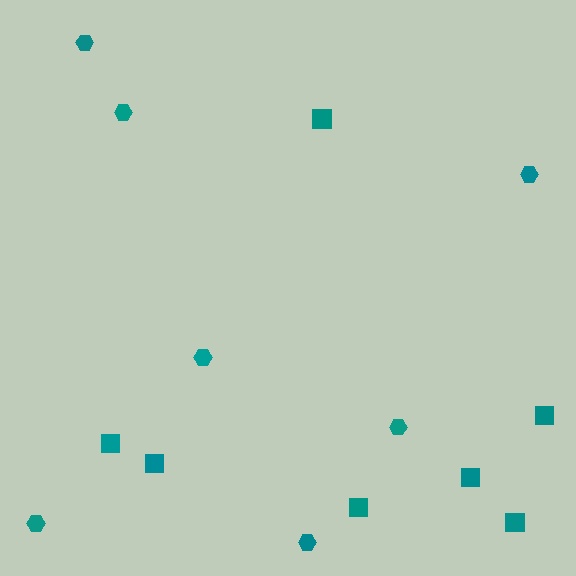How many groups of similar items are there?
There are 2 groups: one group of hexagons (7) and one group of squares (7).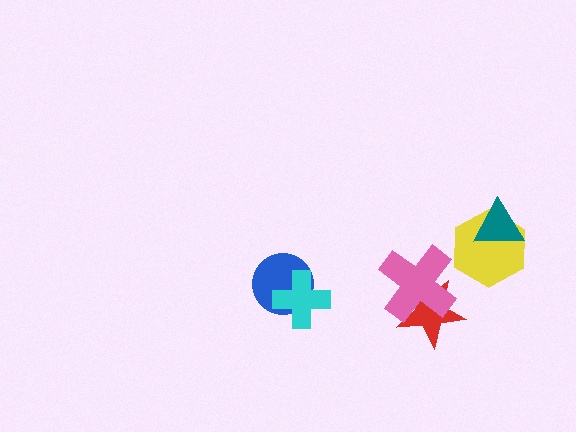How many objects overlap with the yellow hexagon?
1 object overlaps with the yellow hexagon.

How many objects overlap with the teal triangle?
1 object overlaps with the teal triangle.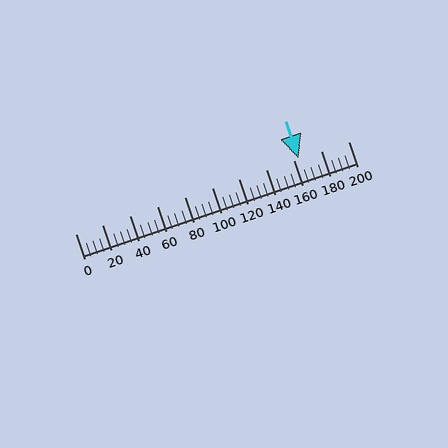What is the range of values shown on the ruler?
The ruler shows values from 0 to 200.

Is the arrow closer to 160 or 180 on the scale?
The arrow is closer to 160.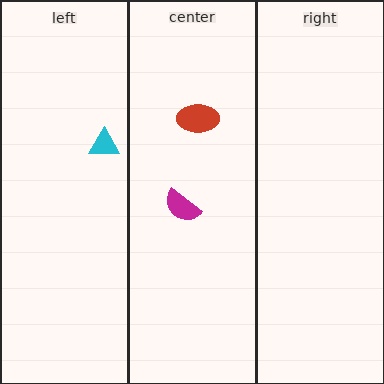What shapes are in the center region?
The magenta semicircle, the red ellipse.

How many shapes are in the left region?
1.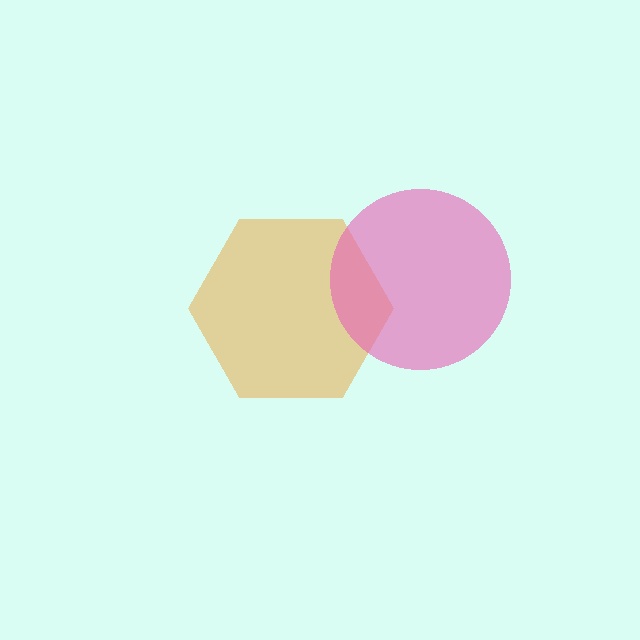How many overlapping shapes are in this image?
There are 2 overlapping shapes in the image.